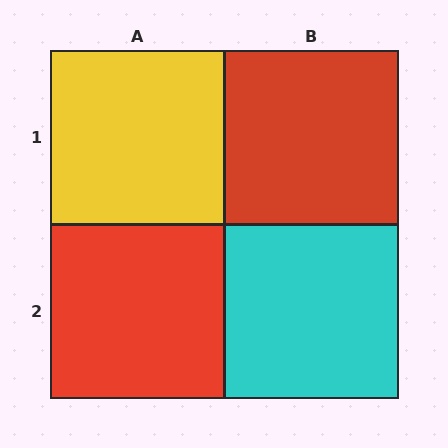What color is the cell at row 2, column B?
Cyan.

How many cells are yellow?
1 cell is yellow.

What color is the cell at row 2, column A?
Red.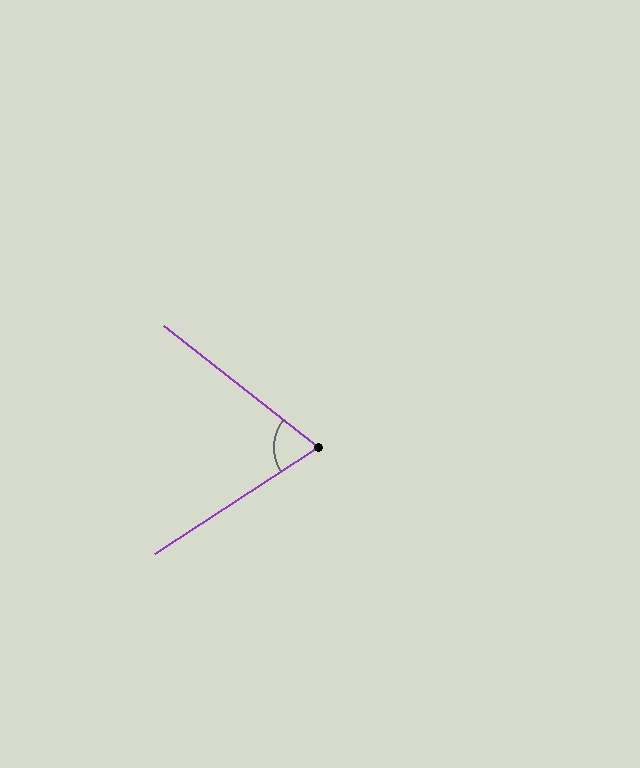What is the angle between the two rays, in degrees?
Approximately 72 degrees.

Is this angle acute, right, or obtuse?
It is acute.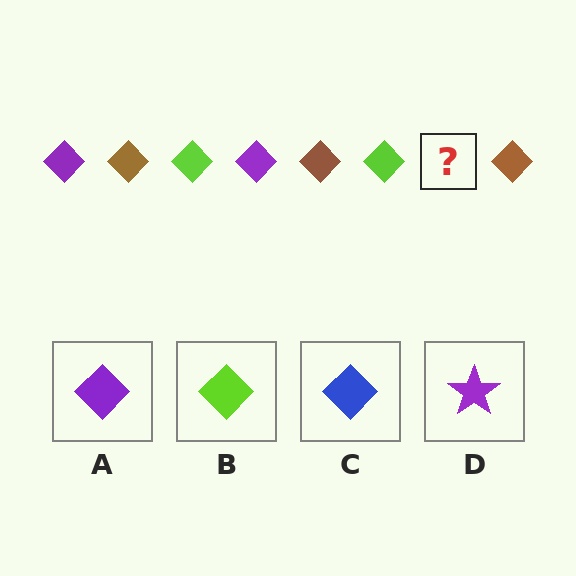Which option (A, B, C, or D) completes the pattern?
A.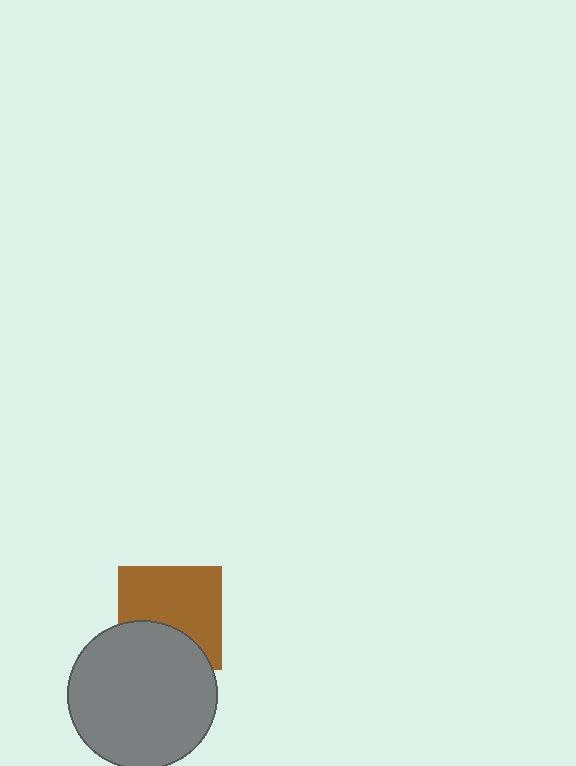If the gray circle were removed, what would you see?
You would see the complete brown square.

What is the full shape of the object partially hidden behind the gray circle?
The partially hidden object is a brown square.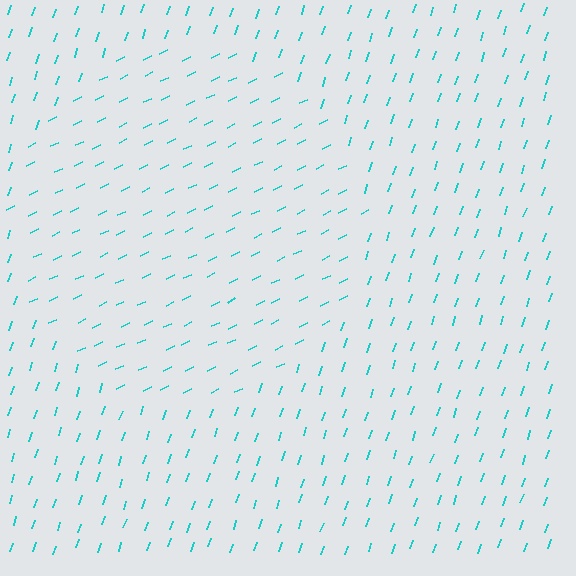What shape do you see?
I see a circle.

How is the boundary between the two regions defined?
The boundary is defined purely by a change in line orientation (approximately 45 degrees difference). All lines are the same color and thickness.